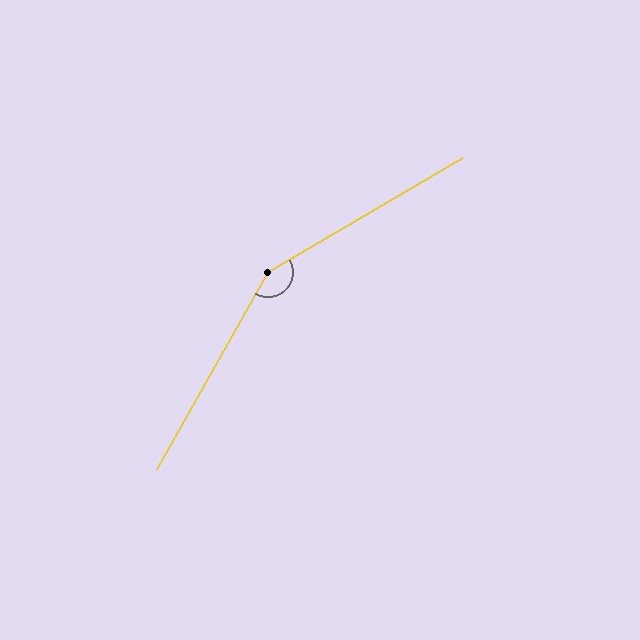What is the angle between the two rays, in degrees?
Approximately 150 degrees.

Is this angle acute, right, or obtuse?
It is obtuse.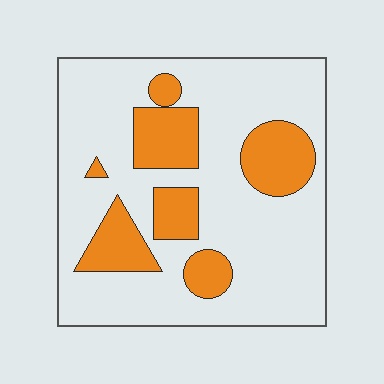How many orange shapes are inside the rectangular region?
7.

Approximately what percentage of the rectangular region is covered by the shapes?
Approximately 25%.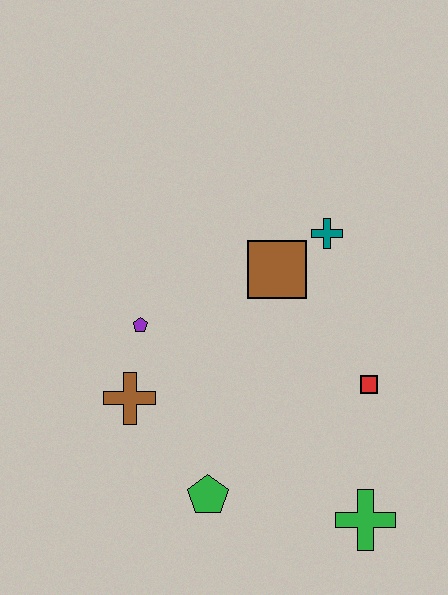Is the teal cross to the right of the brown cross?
Yes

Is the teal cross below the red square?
No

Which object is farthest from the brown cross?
The green cross is farthest from the brown cross.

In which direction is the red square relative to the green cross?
The red square is above the green cross.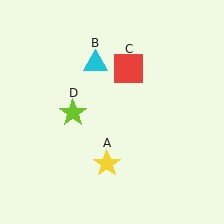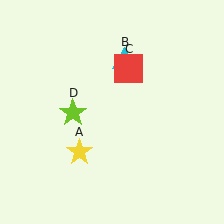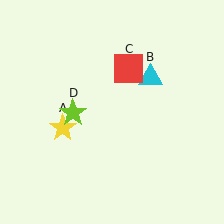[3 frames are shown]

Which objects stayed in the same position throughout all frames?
Red square (object C) and lime star (object D) remained stationary.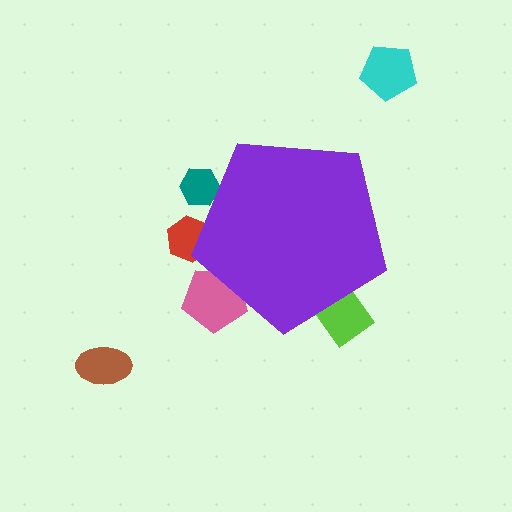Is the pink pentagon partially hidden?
Yes, the pink pentagon is partially hidden behind the purple pentagon.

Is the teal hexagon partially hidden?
Yes, the teal hexagon is partially hidden behind the purple pentagon.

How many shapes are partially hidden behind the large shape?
4 shapes are partially hidden.